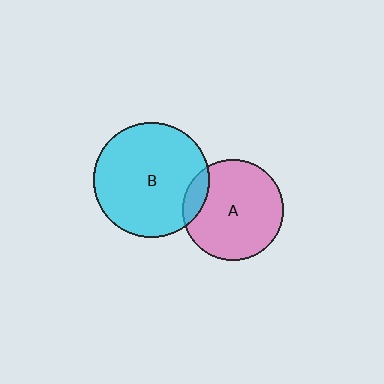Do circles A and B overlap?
Yes.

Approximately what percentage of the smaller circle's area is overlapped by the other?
Approximately 10%.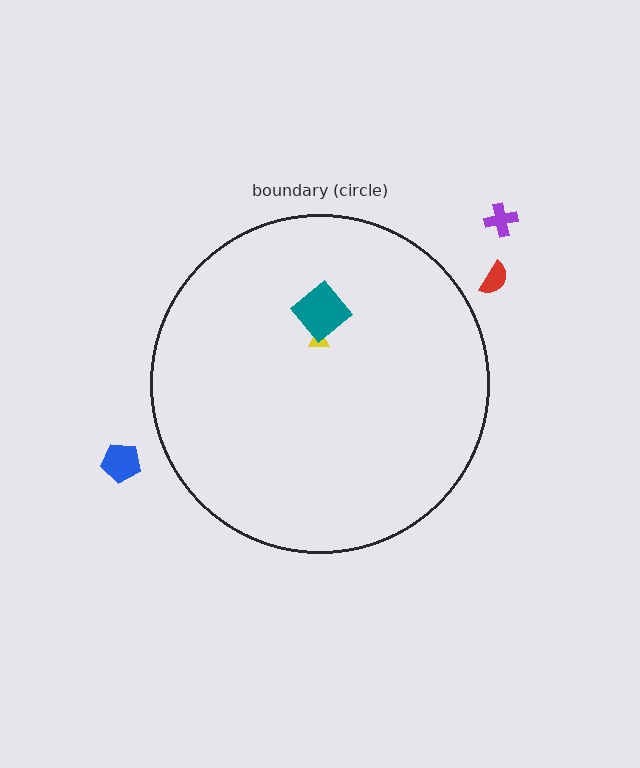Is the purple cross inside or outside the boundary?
Outside.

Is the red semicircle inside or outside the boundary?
Outside.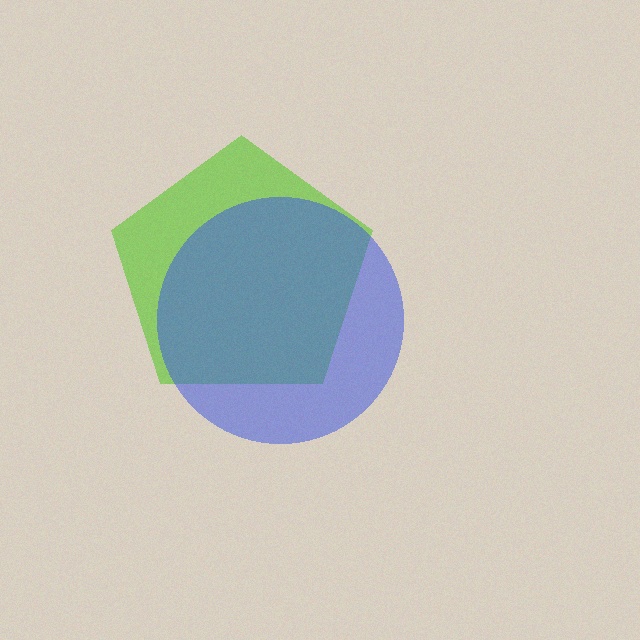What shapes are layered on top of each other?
The layered shapes are: a lime pentagon, a blue circle.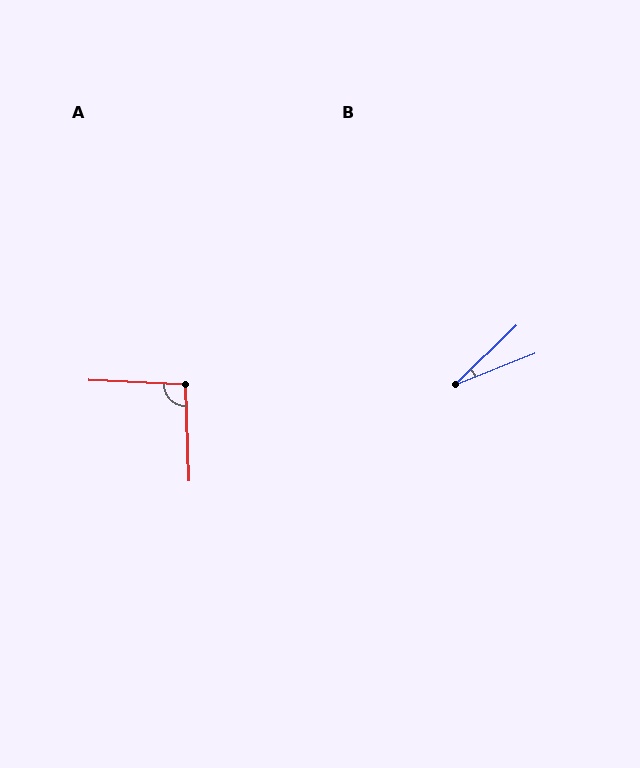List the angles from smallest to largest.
B (23°), A (94°).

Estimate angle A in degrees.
Approximately 94 degrees.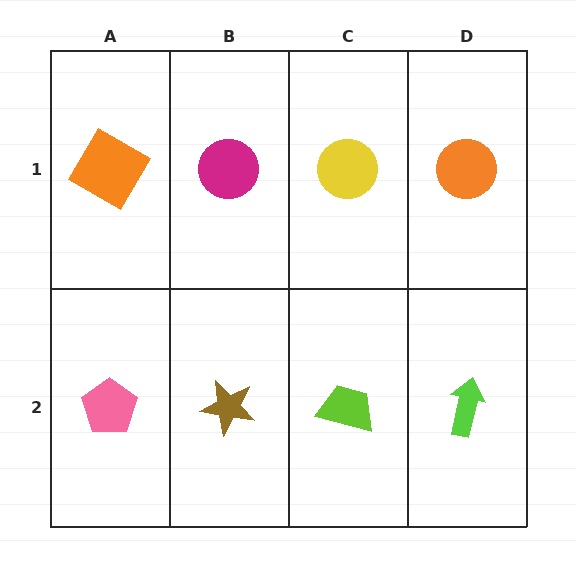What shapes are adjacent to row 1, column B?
A brown star (row 2, column B), an orange square (row 1, column A), a yellow circle (row 1, column C).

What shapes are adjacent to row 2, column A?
An orange square (row 1, column A), a brown star (row 2, column B).